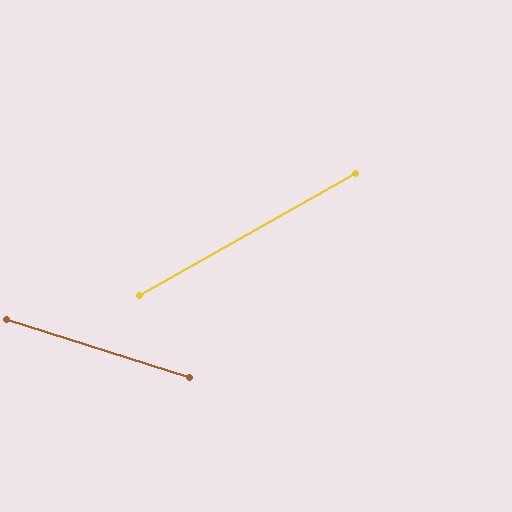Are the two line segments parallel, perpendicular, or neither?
Neither parallel nor perpendicular — they differ by about 47°.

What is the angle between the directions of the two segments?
Approximately 47 degrees.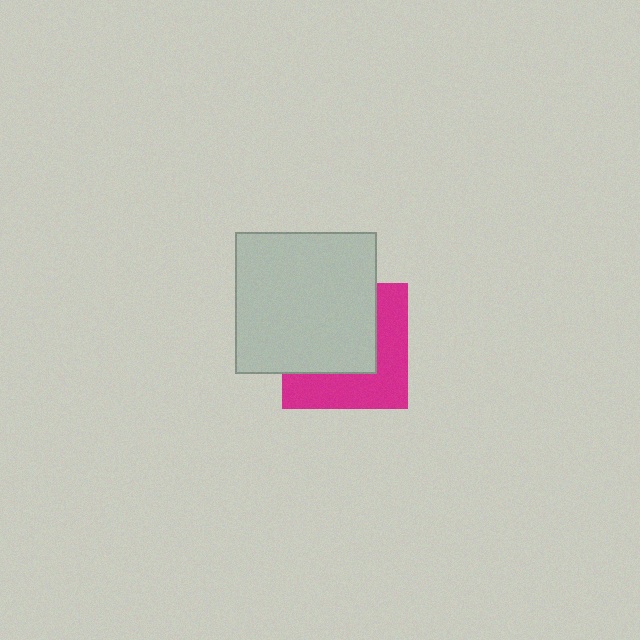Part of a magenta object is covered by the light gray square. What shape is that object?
It is a square.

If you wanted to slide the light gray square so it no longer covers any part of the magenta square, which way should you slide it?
Slide it toward the upper-left — that is the most direct way to separate the two shapes.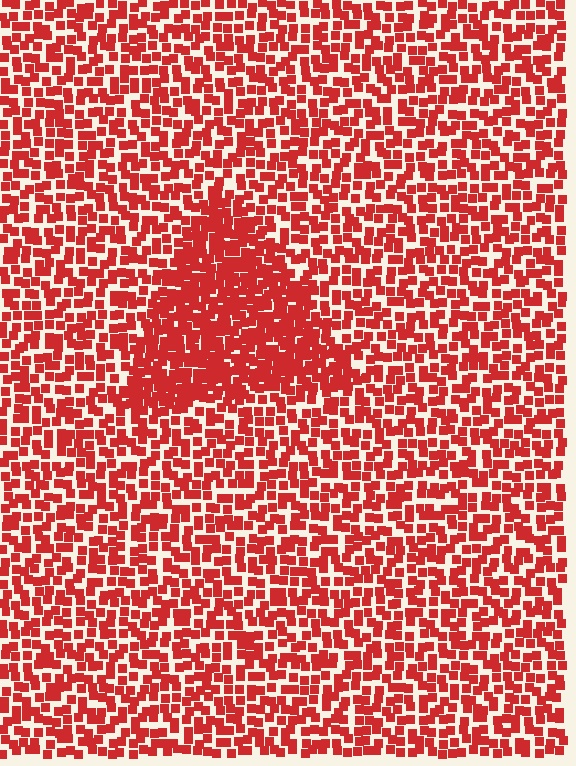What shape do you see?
I see a triangle.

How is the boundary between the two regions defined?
The boundary is defined by a change in element density (approximately 1.8x ratio). All elements are the same color, size, and shape.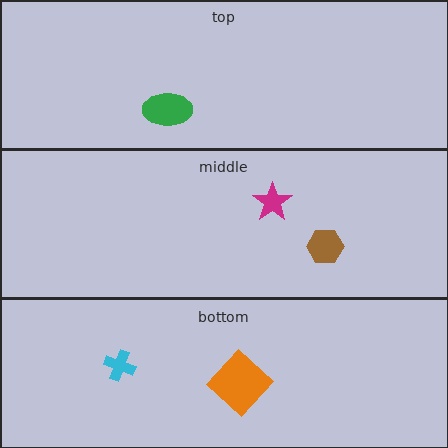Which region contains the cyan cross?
The bottom region.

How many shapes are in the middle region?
2.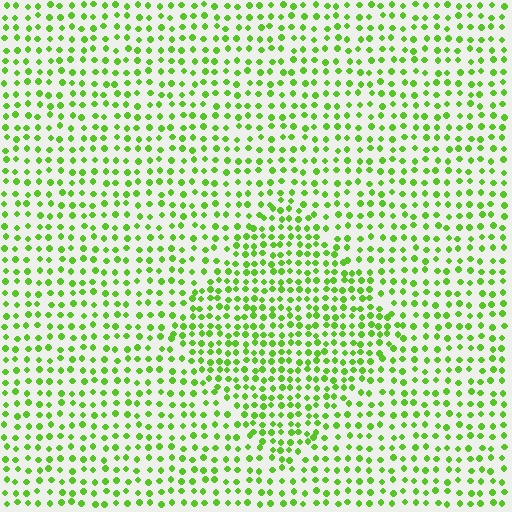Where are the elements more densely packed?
The elements are more densely packed inside the diamond boundary.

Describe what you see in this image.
The image contains small lime elements arranged at two different densities. A diamond-shaped region is visible where the elements are more densely packed than the surrounding area.